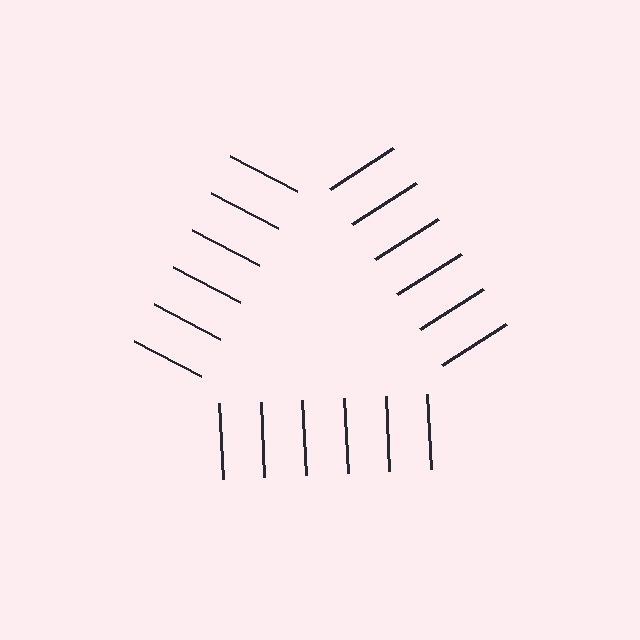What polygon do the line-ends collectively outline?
An illusory triangle — the line segments terminate on its edges but no continuous stroke is drawn.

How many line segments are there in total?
18 — 6 along each of the 3 edges.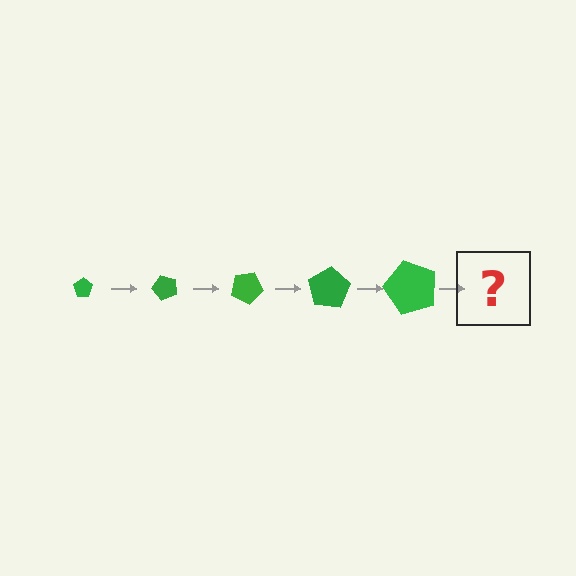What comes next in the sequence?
The next element should be a pentagon, larger than the previous one and rotated 250 degrees from the start.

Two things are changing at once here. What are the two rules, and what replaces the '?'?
The two rules are that the pentagon grows larger each step and it rotates 50 degrees each step. The '?' should be a pentagon, larger than the previous one and rotated 250 degrees from the start.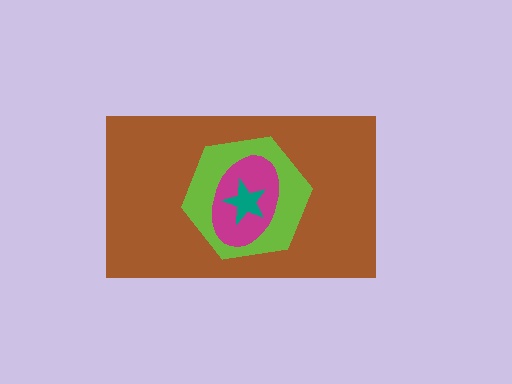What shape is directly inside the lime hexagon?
The magenta ellipse.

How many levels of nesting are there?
4.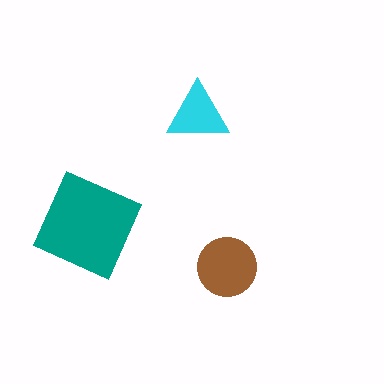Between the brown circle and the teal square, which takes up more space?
The teal square.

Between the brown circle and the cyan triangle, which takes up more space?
The brown circle.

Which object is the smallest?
The cyan triangle.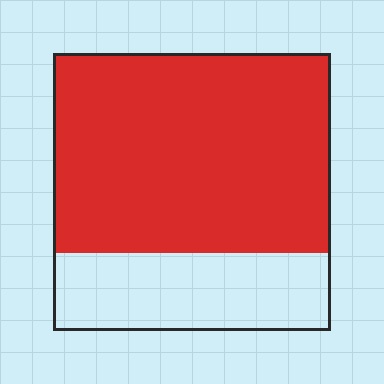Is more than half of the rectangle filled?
Yes.